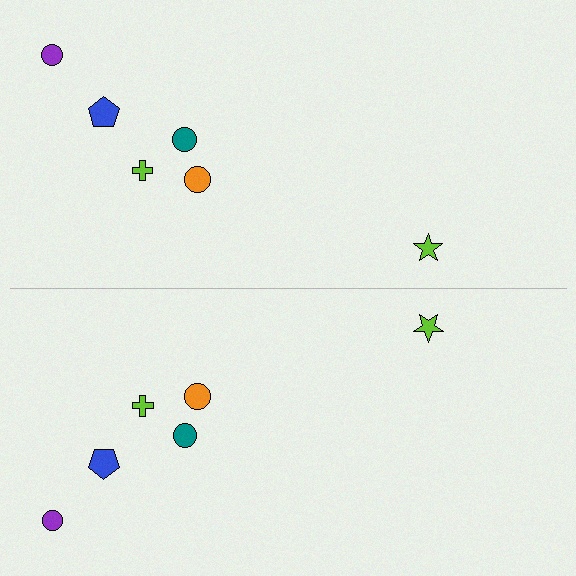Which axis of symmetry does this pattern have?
The pattern has a horizontal axis of symmetry running through the center of the image.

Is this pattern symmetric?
Yes, this pattern has bilateral (reflection) symmetry.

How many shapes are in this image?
There are 12 shapes in this image.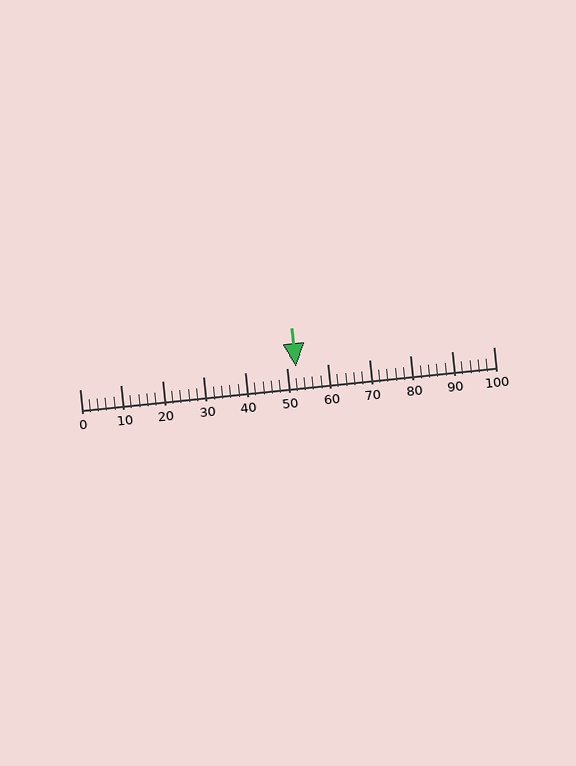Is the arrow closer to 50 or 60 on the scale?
The arrow is closer to 50.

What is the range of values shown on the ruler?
The ruler shows values from 0 to 100.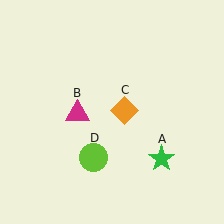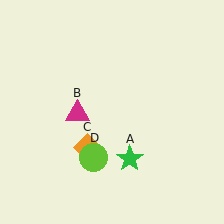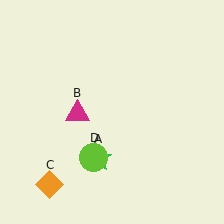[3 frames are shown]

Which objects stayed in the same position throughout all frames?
Magenta triangle (object B) and lime circle (object D) remained stationary.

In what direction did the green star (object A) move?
The green star (object A) moved left.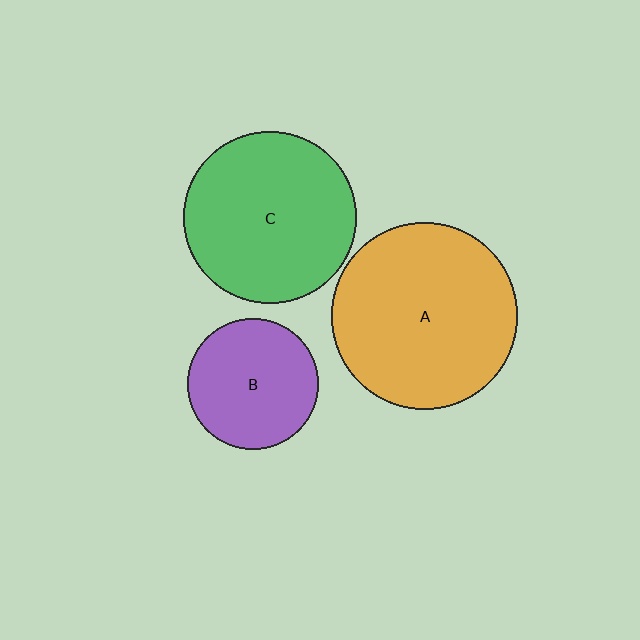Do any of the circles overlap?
No, none of the circles overlap.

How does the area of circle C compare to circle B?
Approximately 1.7 times.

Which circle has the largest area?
Circle A (orange).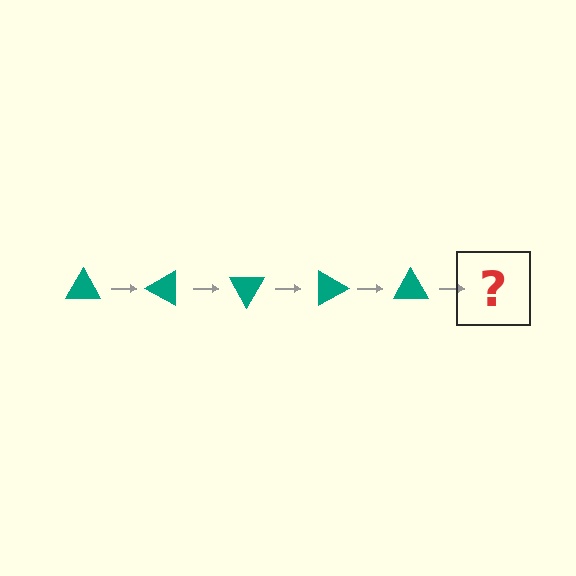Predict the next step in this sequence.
The next step is a teal triangle rotated 150 degrees.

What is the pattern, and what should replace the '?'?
The pattern is that the triangle rotates 30 degrees each step. The '?' should be a teal triangle rotated 150 degrees.